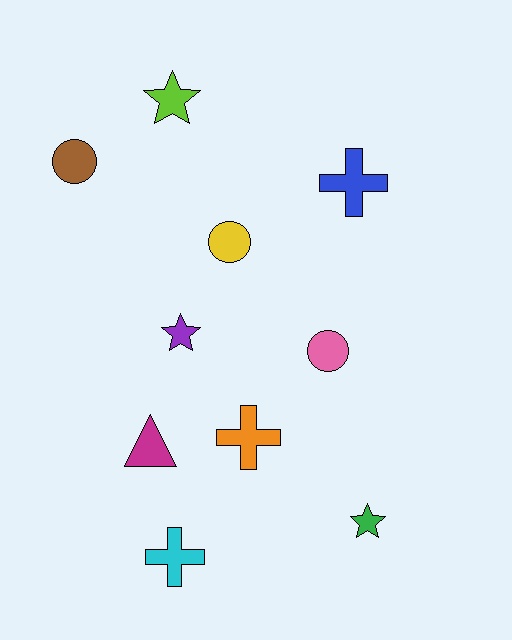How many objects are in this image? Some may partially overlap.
There are 10 objects.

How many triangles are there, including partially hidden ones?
There is 1 triangle.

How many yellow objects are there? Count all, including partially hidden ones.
There is 1 yellow object.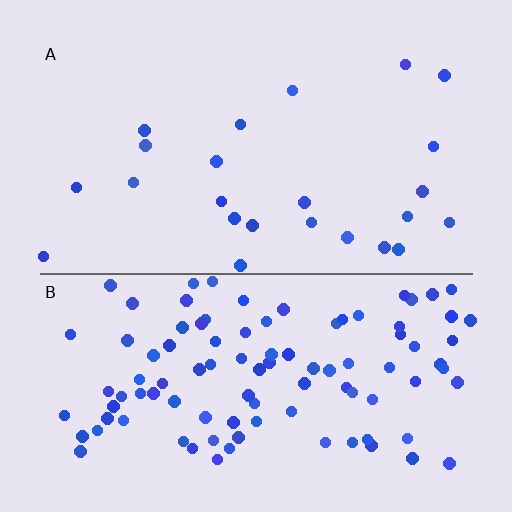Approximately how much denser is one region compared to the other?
Approximately 4.2× — region B over region A.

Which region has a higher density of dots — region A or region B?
B (the bottom).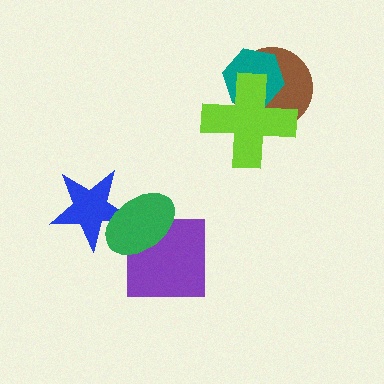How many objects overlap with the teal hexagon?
2 objects overlap with the teal hexagon.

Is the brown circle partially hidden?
Yes, it is partially covered by another shape.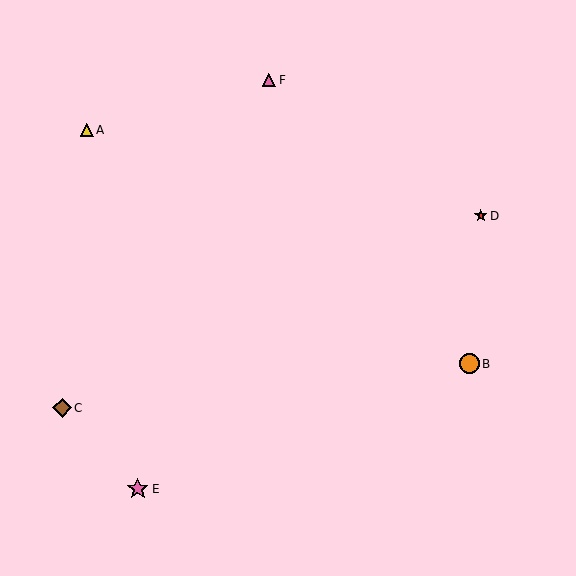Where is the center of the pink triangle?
The center of the pink triangle is at (269, 80).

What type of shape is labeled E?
Shape E is a pink star.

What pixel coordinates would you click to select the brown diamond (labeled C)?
Click at (62, 408) to select the brown diamond C.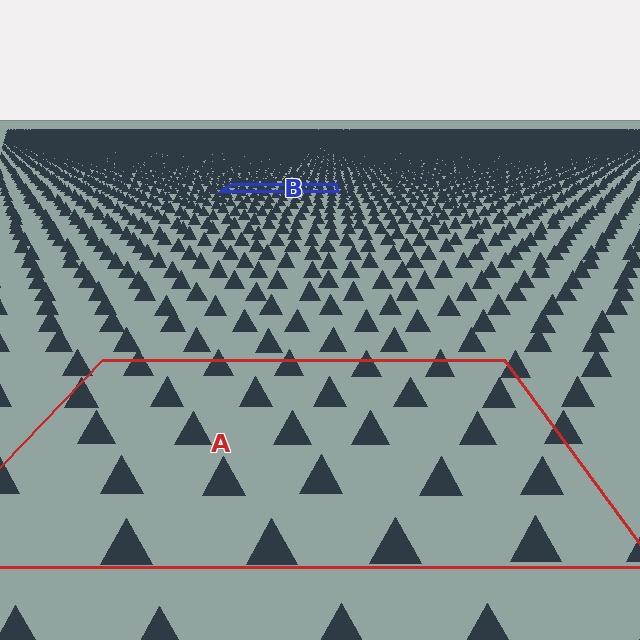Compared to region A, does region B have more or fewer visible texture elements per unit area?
Region B has more texture elements per unit area — they are packed more densely because it is farther away.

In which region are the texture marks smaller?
The texture marks are smaller in region B, because it is farther away.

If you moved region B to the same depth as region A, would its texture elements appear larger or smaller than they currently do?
They would appear larger. At a closer depth, the same texture elements are projected at a bigger on-screen size.